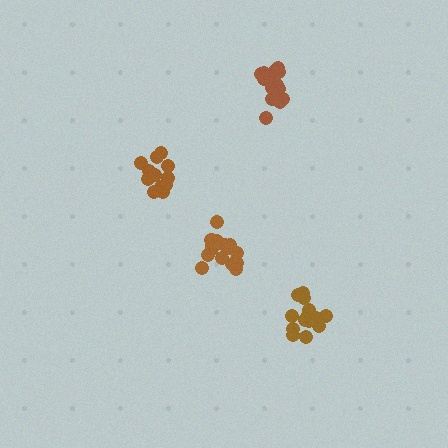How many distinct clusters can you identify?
There are 4 distinct clusters.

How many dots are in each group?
Group 1: 12 dots, Group 2: 15 dots, Group 3: 16 dots, Group 4: 16 dots (59 total).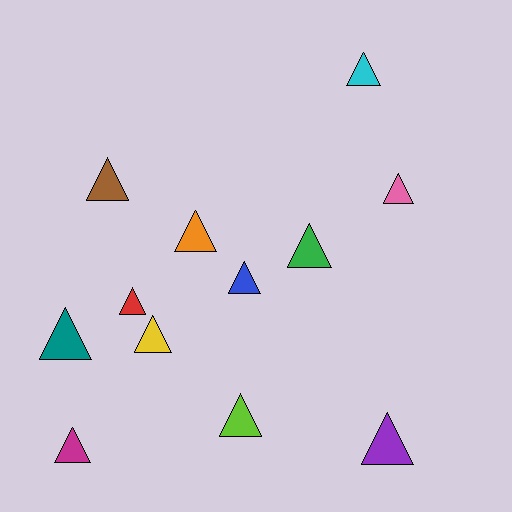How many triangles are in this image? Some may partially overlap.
There are 12 triangles.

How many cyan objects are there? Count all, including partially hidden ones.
There is 1 cyan object.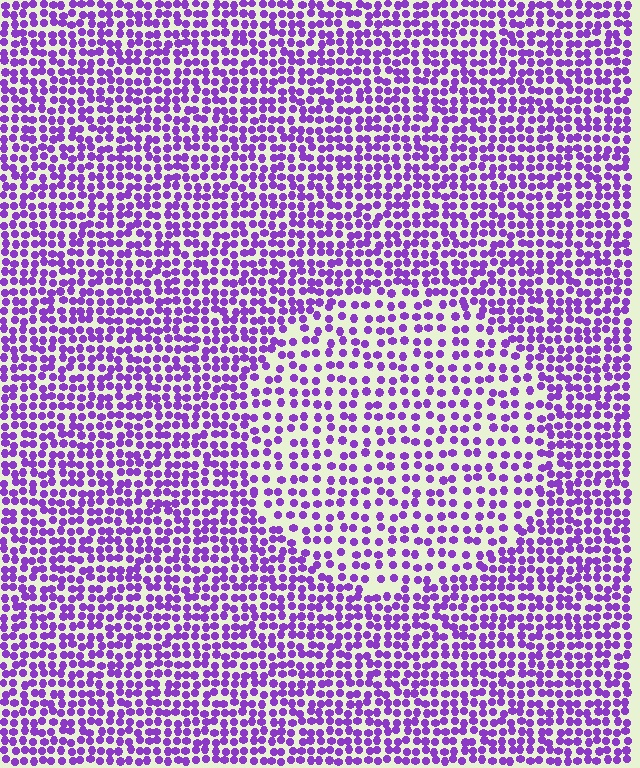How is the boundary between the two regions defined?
The boundary is defined by a change in element density (approximately 1.7x ratio). All elements are the same color, size, and shape.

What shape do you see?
I see a circle.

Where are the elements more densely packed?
The elements are more densely packed outside the circle boundary.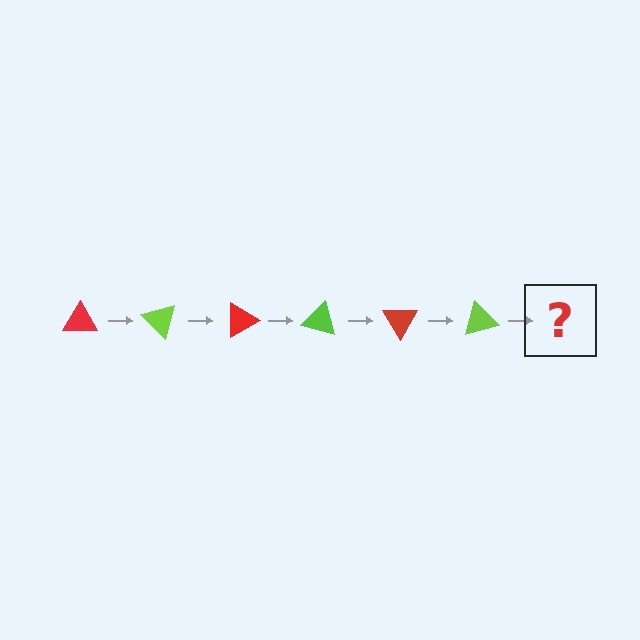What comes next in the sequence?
The next element should be a red triangle, rotated 270 degrees from the start.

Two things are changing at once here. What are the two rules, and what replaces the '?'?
The two rules are that it rotates 45 degrees each step and the color cycles through red and lime. The '?' should be a red triangle, rotated 270 degrees from the start.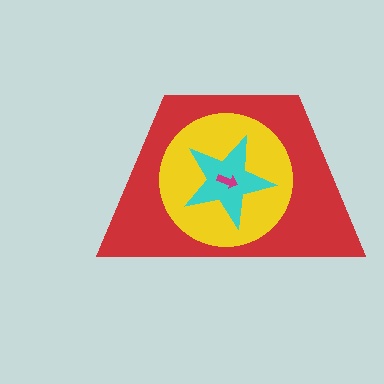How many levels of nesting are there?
4.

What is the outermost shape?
The red trapezoid.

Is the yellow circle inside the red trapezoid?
Yes.